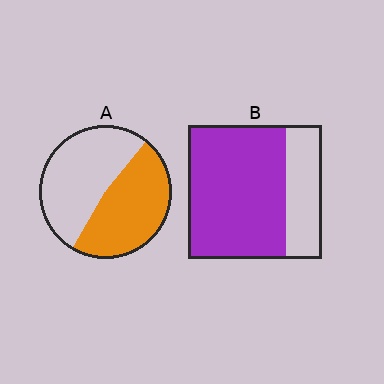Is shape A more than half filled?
Roughly half.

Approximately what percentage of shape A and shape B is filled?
A is approximately 50% and B is approximately 75%.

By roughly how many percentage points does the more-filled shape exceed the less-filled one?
By roughly 25 percentage points (B over A).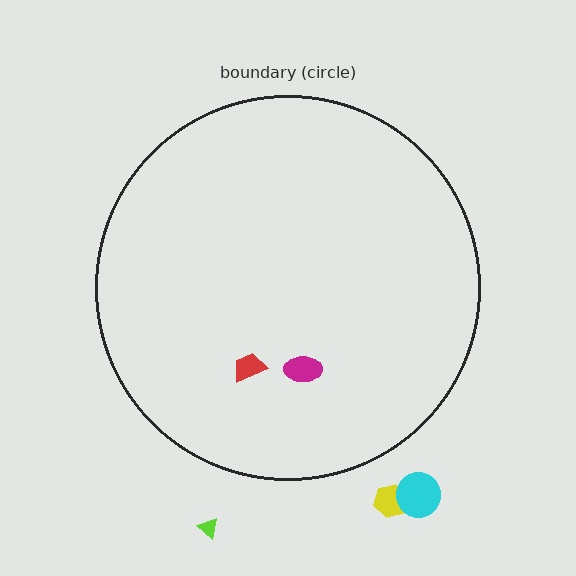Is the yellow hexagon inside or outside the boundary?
Outside.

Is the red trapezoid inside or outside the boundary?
Inside.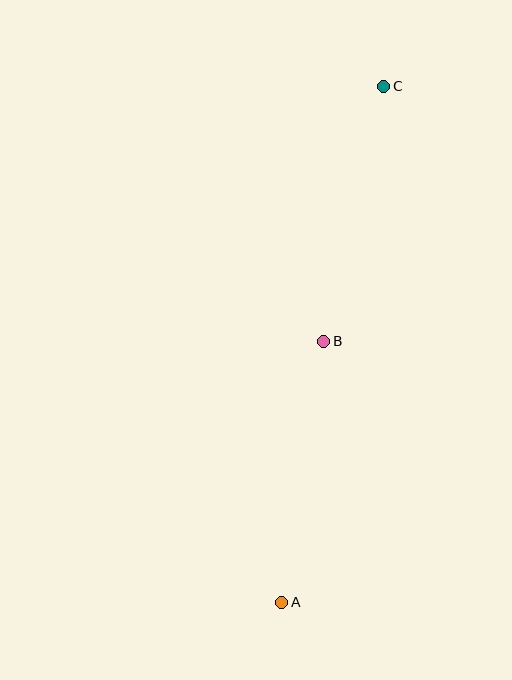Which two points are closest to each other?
Points B and C are closest to each other.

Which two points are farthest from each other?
Points A and C are farthest from each other.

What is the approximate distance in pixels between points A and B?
The distance between A and B is approximately 264 pixels.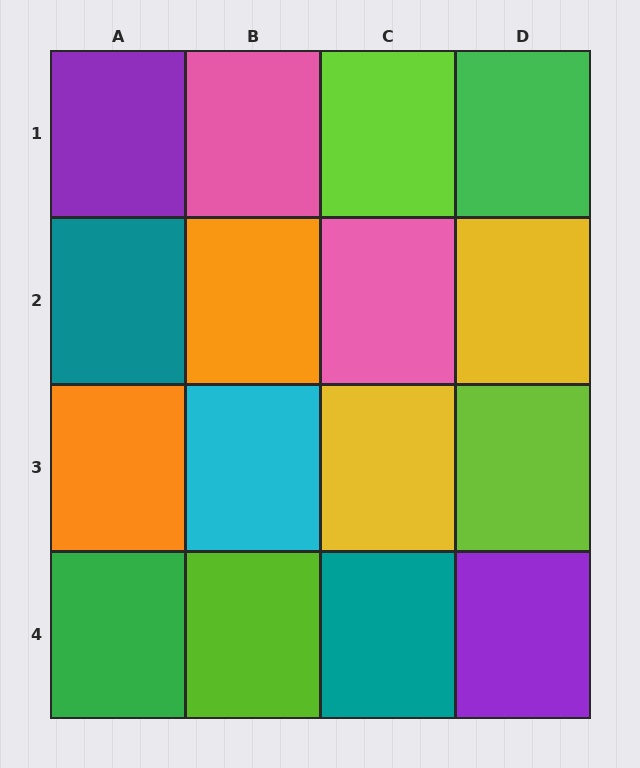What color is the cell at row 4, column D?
Purple.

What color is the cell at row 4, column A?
Green.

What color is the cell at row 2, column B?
Orange.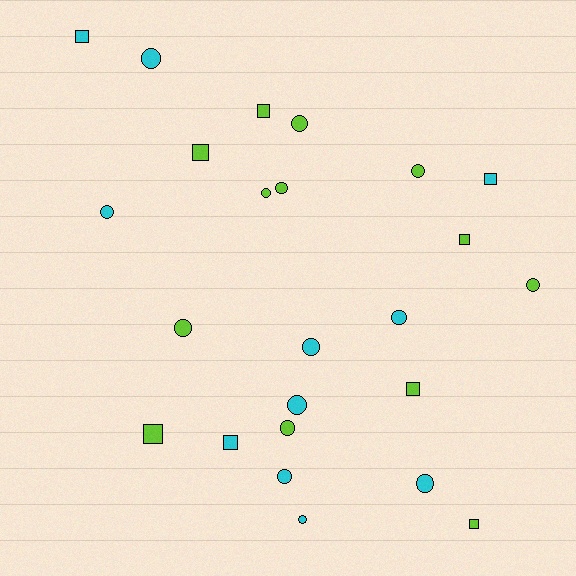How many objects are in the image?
There are 24 objects.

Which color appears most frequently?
Lime, with 13 objects.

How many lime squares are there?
There are 6 lime squares.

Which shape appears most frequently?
Circle, with 15 objects.